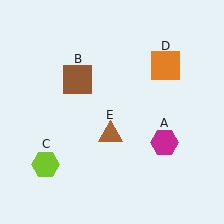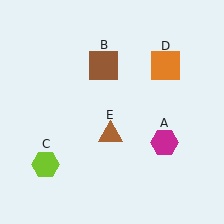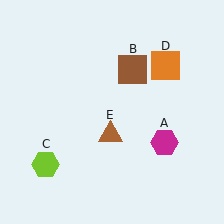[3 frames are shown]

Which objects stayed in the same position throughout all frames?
Magenta hexagon (object A) and lime hexagon (object C) and orange square (object D) and brown triangle (object E) remained stationary.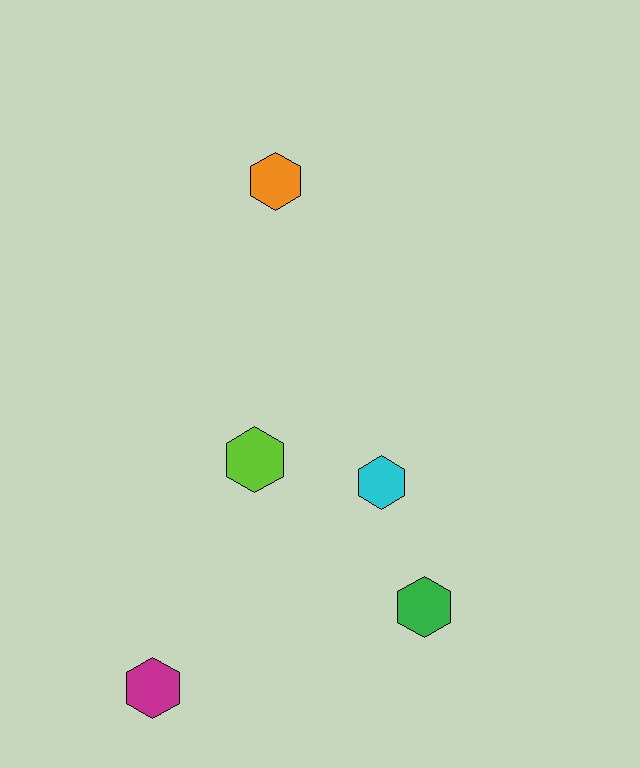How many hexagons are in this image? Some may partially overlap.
There are 5 hexagons.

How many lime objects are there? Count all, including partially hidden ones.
There is 1 lime object.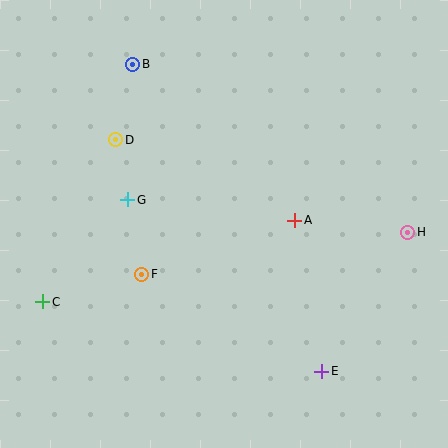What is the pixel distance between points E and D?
The distance between E and D is 310 pixels.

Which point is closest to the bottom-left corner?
Point C is closest to the bottom-left corner.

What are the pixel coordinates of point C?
Point C is at (43, 302).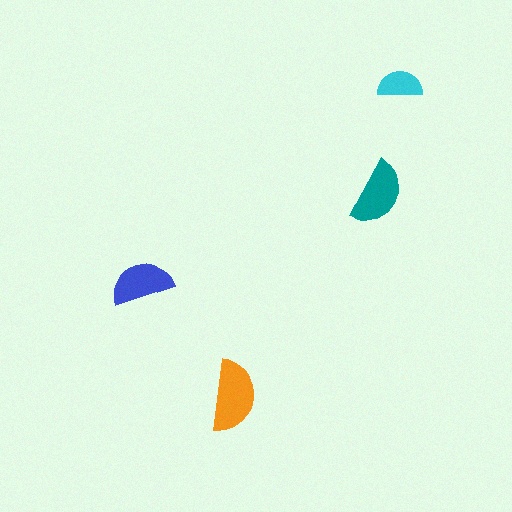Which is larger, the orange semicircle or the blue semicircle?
The orange one.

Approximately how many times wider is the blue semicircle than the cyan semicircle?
About 1.5 times wider.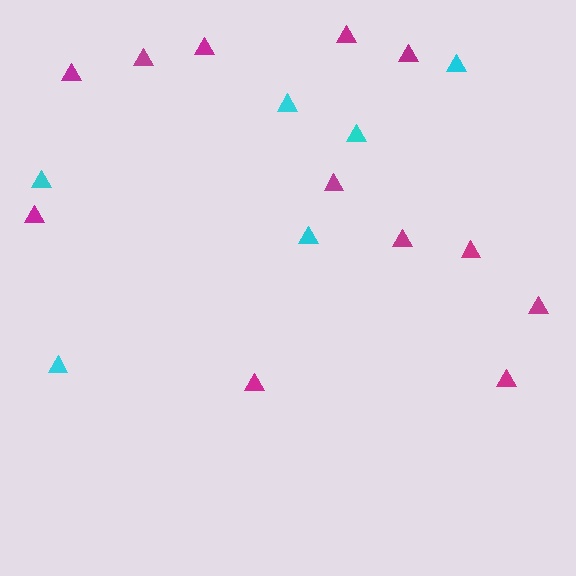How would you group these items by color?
There are 2 groups: one group of cyan triangles (6) and one group of magenta triangles (12).